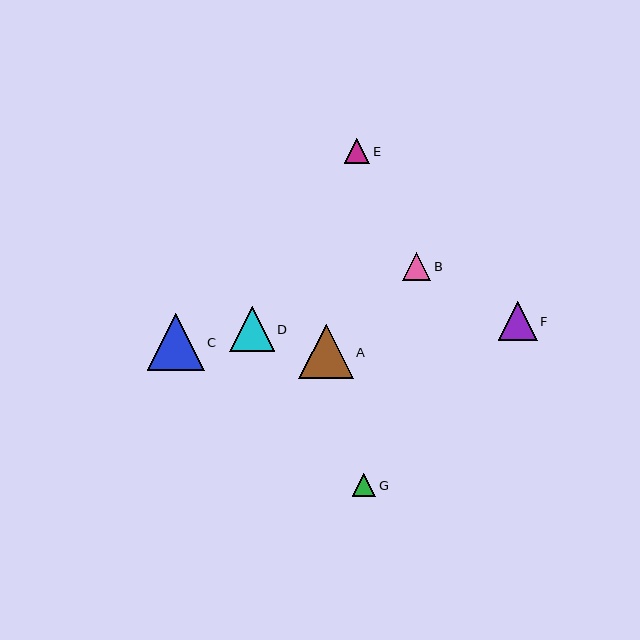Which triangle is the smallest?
Triangle G is the smallest with a size of approximately 23 pixels.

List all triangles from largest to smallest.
From largest to smallest: C, A, D, F, B, E, G.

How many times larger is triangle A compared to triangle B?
Triangle A is approximately 2.0 times the size of triangle B.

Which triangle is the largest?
Triangle C is the largest with a size of approximately 57 pixels.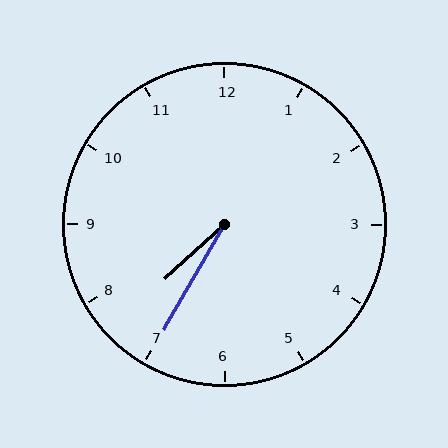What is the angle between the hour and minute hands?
Approximately 18 degrees.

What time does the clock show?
7:35.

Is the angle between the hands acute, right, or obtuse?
It is acute.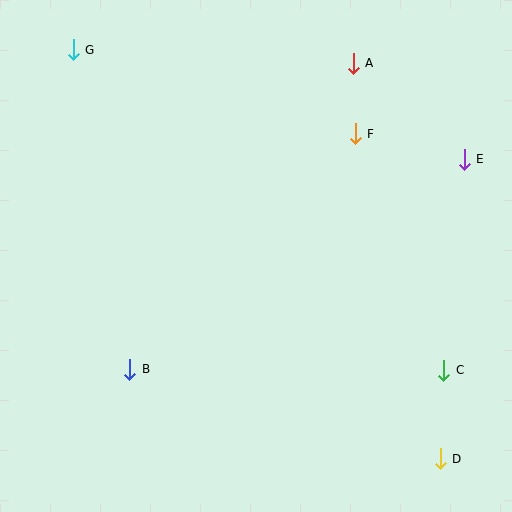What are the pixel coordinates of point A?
Point A is at (353, 63).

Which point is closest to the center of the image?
Point F at (355, 134) is closest to the center.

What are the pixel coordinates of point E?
Point E is at (464, 159).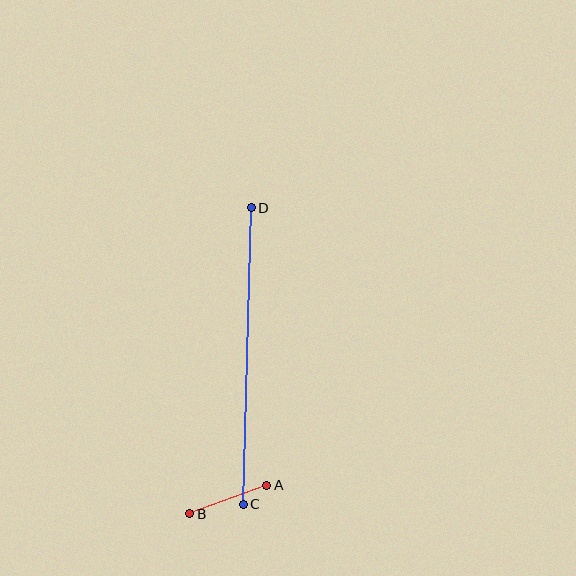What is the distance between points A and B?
The distance is approximately 82 pixels.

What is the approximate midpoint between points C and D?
The midpoint is at approximately (247, 356) pixels.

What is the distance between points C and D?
The distance is approximately 297 pixels.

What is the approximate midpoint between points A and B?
The midpoint is at approximately (228, 499) pixels.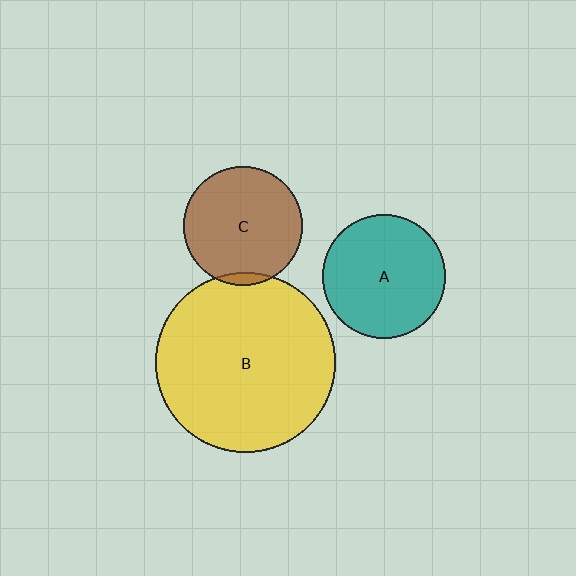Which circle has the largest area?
Circle B (yellow).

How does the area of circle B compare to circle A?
Approximately 2.1 times.